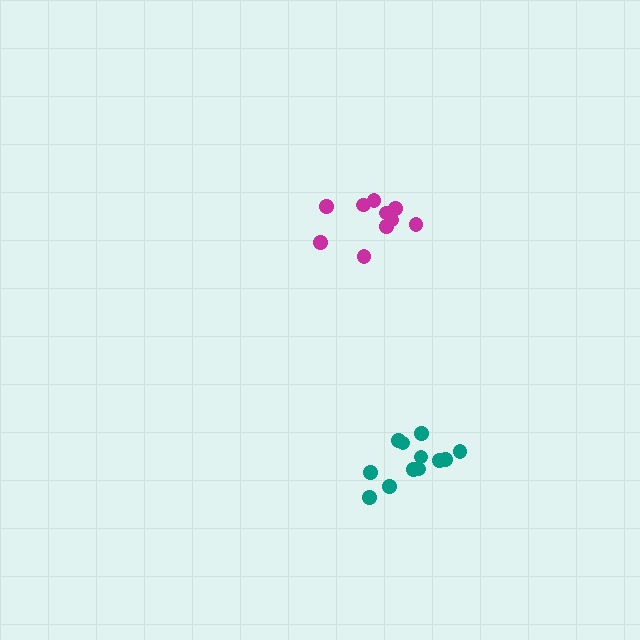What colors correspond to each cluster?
The clusters are colored: magenta, teal.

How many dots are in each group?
Group 1: 10 dots, Group 2: 12 dots (22 total).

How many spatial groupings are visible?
There are 2 spatial groupings.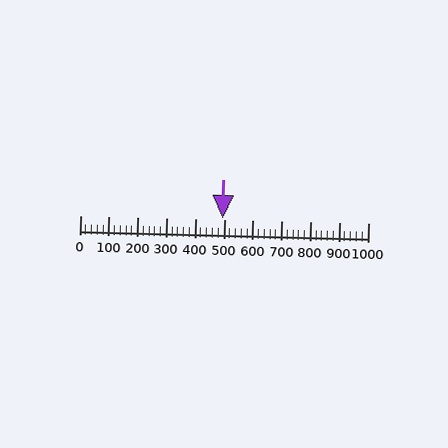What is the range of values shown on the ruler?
The ruler shows values from 0 to 1000.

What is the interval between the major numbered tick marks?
The major tick marks are spaced 100 units apart.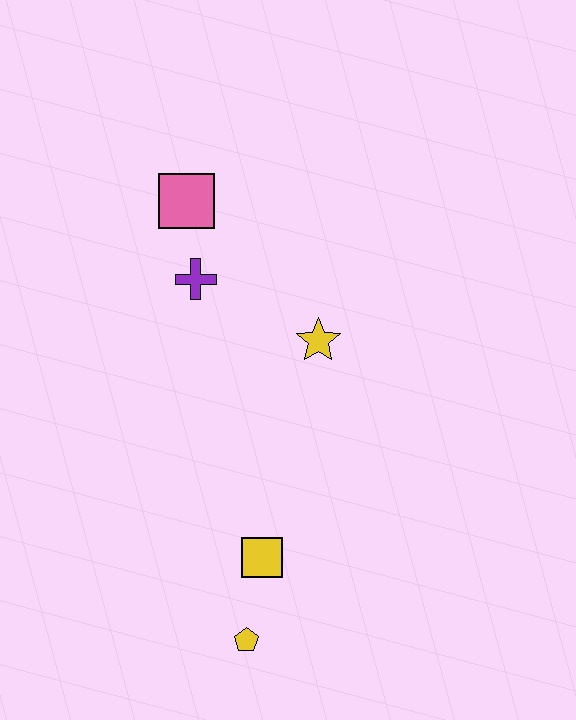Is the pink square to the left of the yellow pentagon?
Yes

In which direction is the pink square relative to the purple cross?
The pink square is above the purple cross.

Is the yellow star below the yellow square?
No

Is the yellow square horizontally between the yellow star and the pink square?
Yes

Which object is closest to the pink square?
The purple cross is closest to the pink square.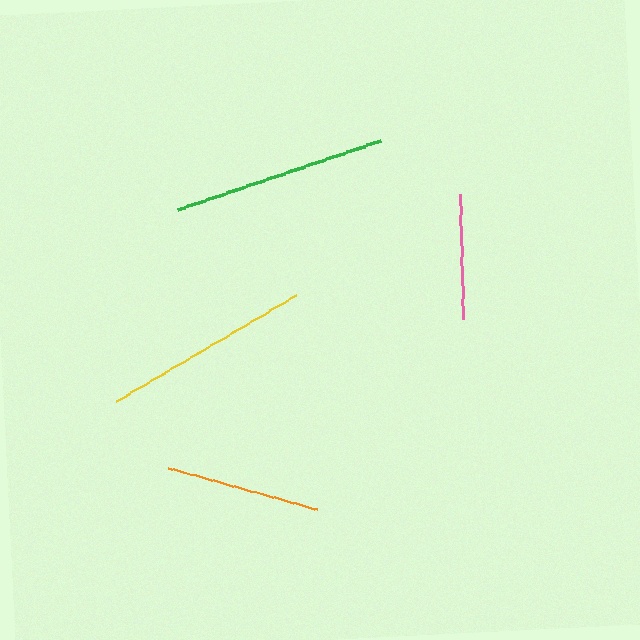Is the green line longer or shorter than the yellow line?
The green line is longer than the yellow line.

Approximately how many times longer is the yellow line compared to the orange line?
The yellow line is approximately 1.4 times the length of the orange line.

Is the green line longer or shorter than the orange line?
The green line is longer than the orange line.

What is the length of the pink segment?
The pink segment is approximately 125 pixels long.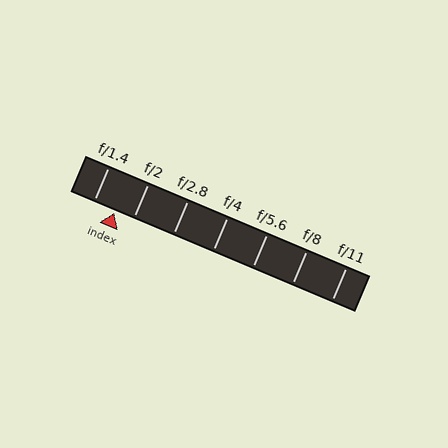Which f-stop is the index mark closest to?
The index mark is closest to f/2.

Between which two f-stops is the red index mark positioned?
The index mark is between f/1.4 and f/2.